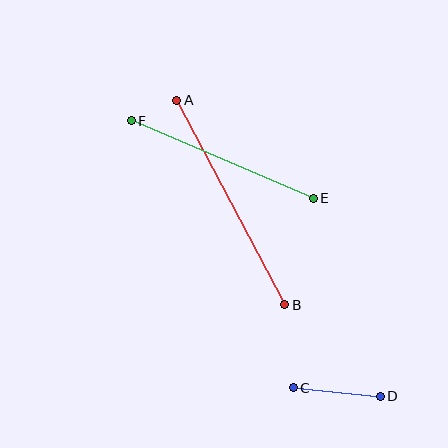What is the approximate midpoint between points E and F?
The midpoint is at approximately (222, 160) pixels.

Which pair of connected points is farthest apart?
Points A and B are farthest apart.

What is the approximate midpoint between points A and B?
The midpoint is at approximately (231, 203) pixels.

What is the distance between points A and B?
The distance is approximately 231 pixels.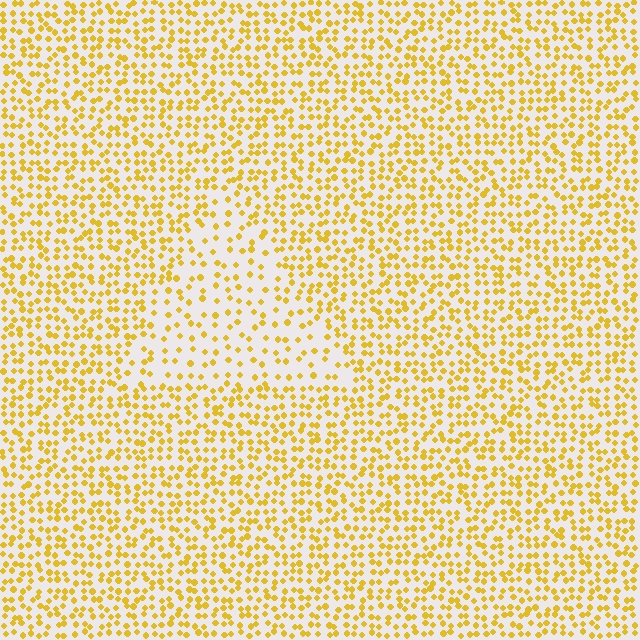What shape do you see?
I see a triangle.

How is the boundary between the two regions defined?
The boundary is defined by a change in element density (approximately 2.0x ratio). All elements are the same color, size, and shape.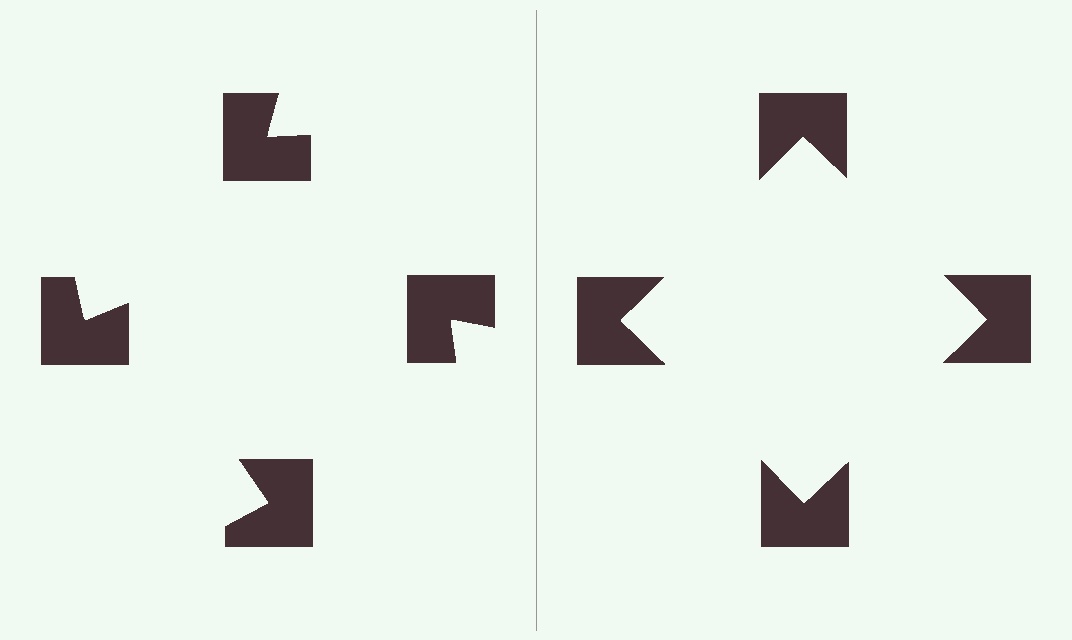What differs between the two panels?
The notched squares are positioned identically on both sides; only the wedge orientations differ. On the right they align to a square; on the left they are misaligned.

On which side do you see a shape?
An illusory square appears on the right side. On the left side the wedge cuts are rotated, so no coherent shape forms.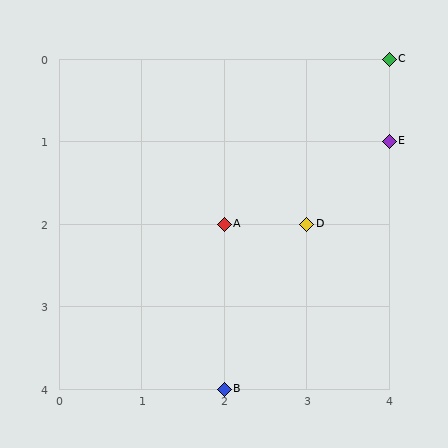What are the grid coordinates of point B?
Point B is at grid coordinates (2, 4).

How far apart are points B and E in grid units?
Points B and E are 2 columns and 3 rows apart (about 3.6 grid units diagonally).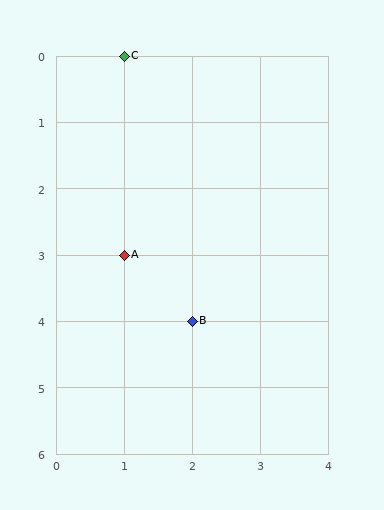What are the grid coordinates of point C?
Point C is at grid coordinates (1, 0).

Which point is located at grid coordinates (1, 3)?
Point A is at (1, 3).